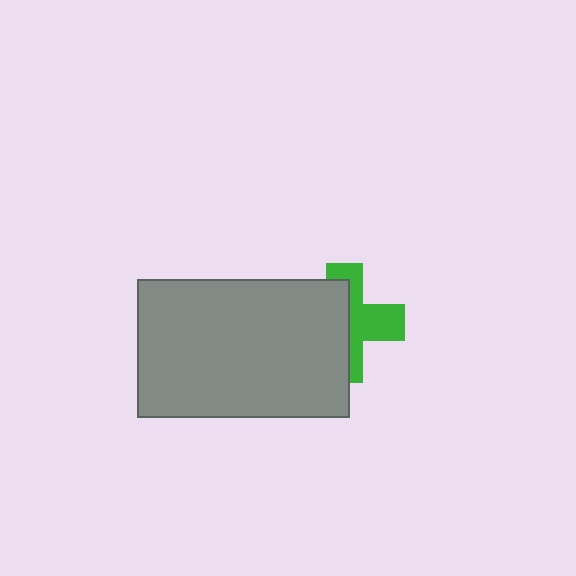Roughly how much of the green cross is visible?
About half of it is visible (roughly 47%).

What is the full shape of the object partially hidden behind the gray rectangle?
The partially hidden object is a green cross.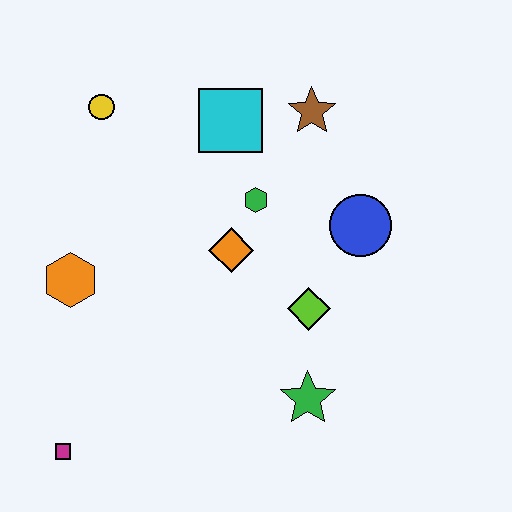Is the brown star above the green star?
Yes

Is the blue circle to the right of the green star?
Yes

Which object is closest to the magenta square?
The orange hexagon is closest to the magenta square.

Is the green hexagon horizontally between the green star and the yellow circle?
Yes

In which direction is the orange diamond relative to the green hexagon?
The orange diamond is below the green hexagon.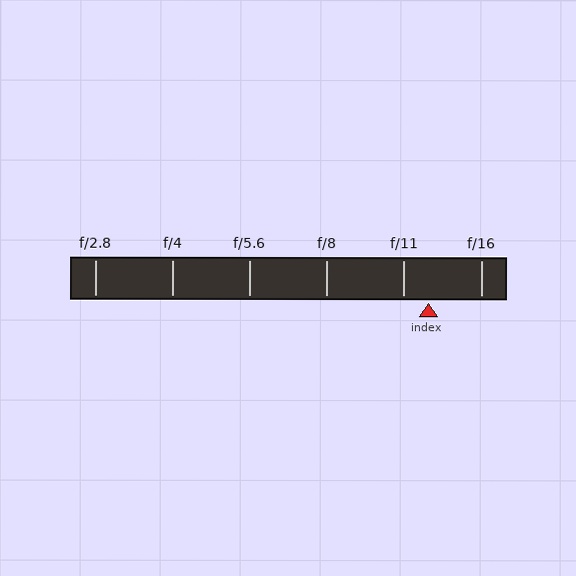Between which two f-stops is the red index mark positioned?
The index mark is between f/11 and f/16.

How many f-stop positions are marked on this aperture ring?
There are 6 f-stop positions marked.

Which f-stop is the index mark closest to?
The index mark is closest to f/11.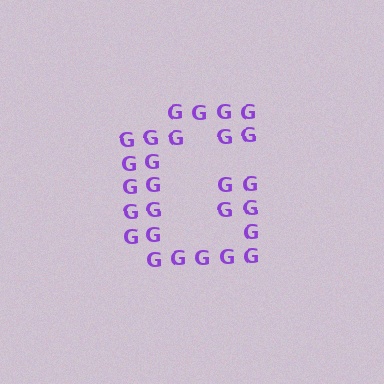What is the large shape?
The large shape is the letter G.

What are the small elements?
The small elements are letter G's.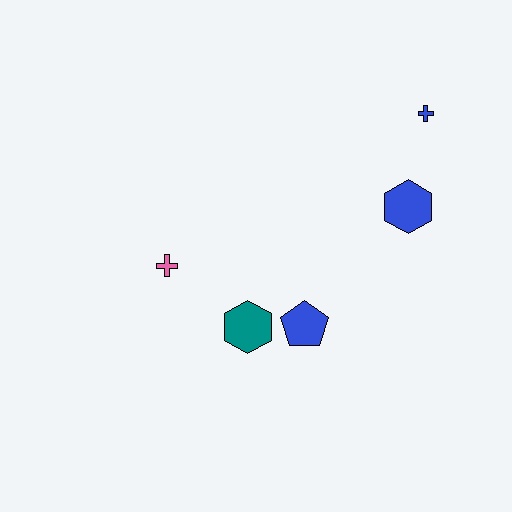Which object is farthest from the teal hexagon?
The blue cross is farthest from the teal hexagon.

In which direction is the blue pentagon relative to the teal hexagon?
The blue pentagon is to the right of the teal hexagon.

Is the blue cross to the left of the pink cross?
No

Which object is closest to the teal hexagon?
The blue pentagon is closest to the teal hexagon.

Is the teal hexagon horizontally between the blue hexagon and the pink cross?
Yes